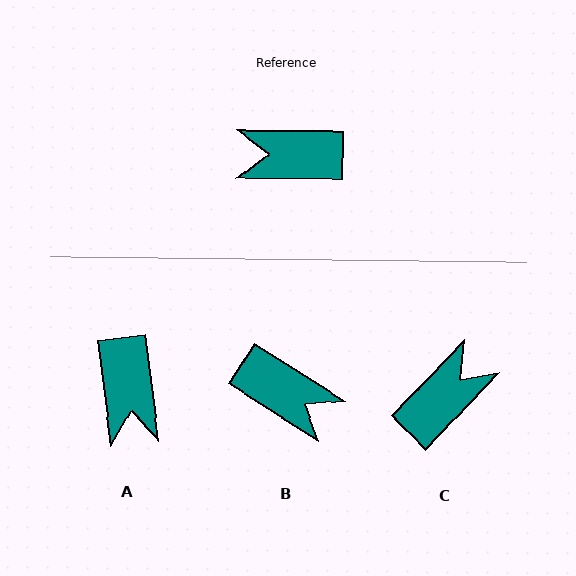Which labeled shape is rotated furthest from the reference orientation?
B, about 147 degrees away.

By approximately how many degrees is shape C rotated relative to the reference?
Approximately 134 degrees clockwise.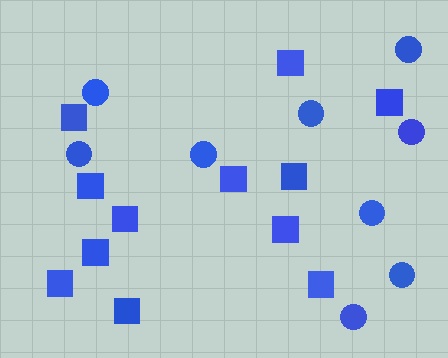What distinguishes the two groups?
There are 2 groups: one group of circles (9) and one group of squares (12).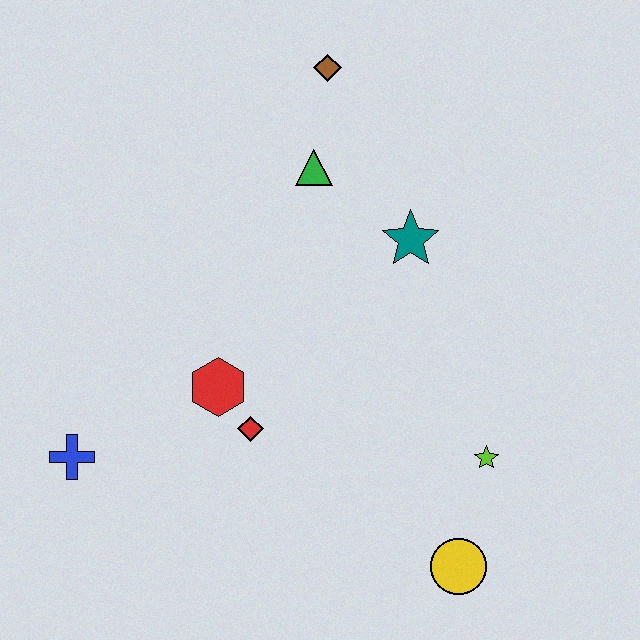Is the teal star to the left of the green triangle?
No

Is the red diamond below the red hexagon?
Yes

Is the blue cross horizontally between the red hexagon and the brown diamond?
No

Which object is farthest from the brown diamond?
The yellow circle is farthest from the brown diamond.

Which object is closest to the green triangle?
The brown diamond is closest to the green triangle.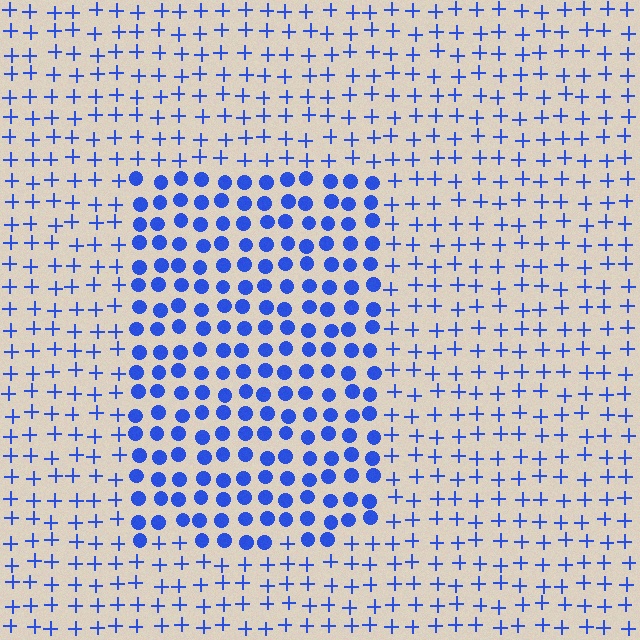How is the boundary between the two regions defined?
The boundary is defined by a change in element shape: circles inside vs. plus signs outside. All elements share the same color and spacing.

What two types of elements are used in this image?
The image uses circles inside the rectangle region and plus signs outside it.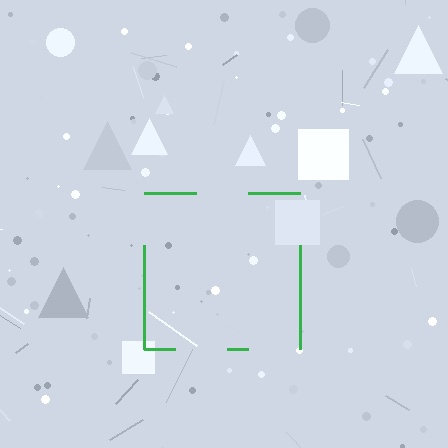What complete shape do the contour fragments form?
The contour fragments form a square.